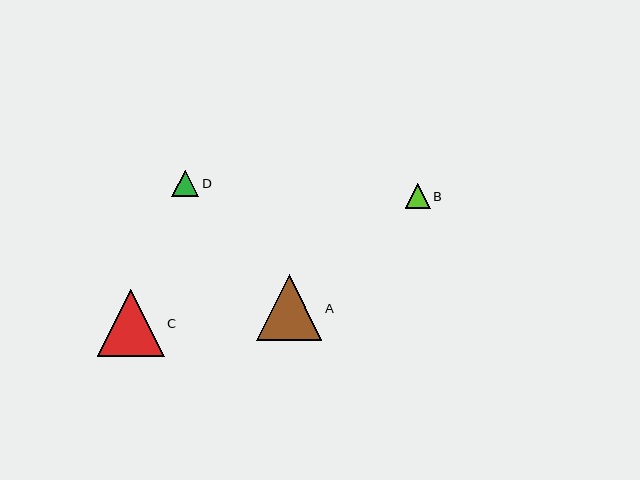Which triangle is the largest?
Triangle C is the largest with a size of approximately 67 pixels.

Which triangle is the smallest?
Triangle B is the smallest with a size of approximately 25 pixels.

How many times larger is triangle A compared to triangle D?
Triangle A is approximately 2.4 times the size of triangle D.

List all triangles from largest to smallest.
From largest to smallest: C, A, D, B.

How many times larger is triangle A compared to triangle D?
Triangle A is approximately 2.4 times the size of triangle D.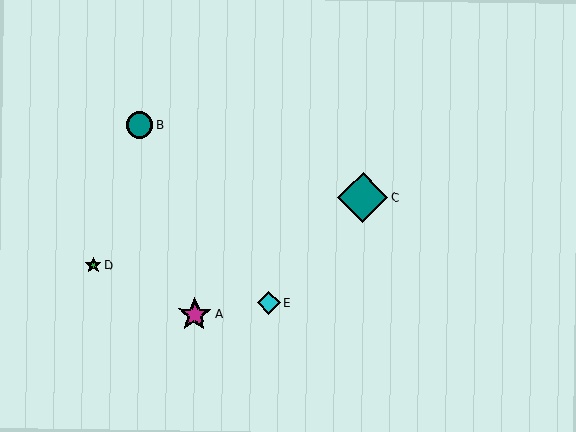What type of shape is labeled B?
Shape B is a teal circle.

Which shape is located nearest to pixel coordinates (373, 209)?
The teal diamond (labeled C) at (363, 198) is nearest to that location.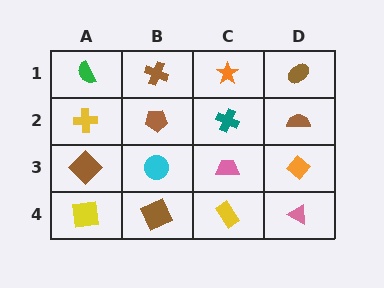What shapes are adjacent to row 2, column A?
A green semicircle (row 1, column A), a brown diamond (row 3, column A), a brown pentagon (row 2, column B).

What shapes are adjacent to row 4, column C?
A pink trapezoid (row 3, column C), a brown square (row 4, column B), a pink triangle (row 4, column D).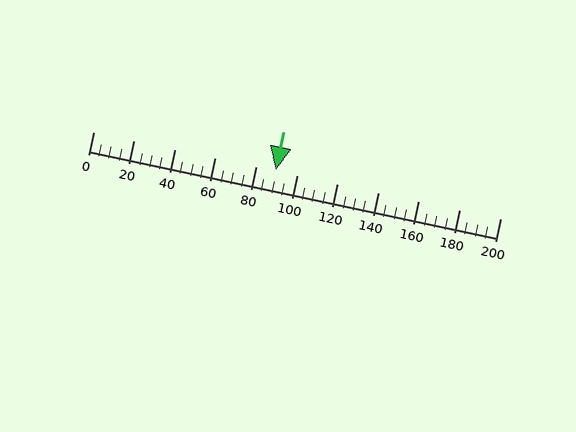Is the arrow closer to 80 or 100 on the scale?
The arrow is closer to 80.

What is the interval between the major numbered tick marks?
The major tick marks are spaced 20 units apart.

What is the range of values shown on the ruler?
The ruler shows values from 0 to 200.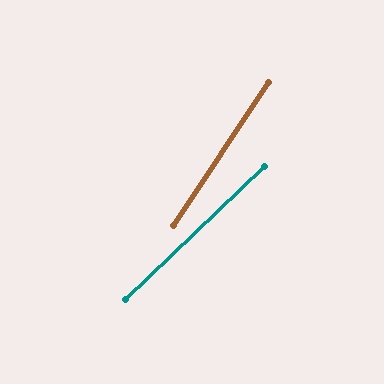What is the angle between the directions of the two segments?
Approximately 12 degrees.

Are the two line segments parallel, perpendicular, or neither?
Neither parallel nor perpendicular — they differ by about 12°.